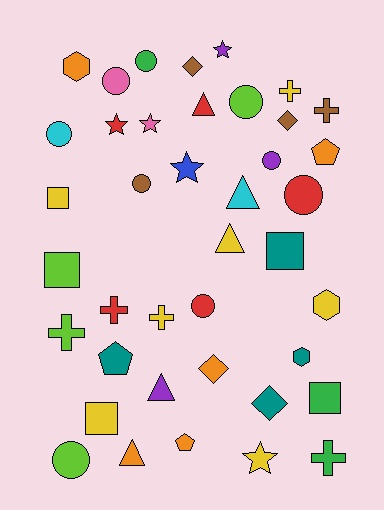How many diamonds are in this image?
There are 4 diamonds.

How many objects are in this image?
There are 40 objects.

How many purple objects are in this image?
There are 3 purple objects.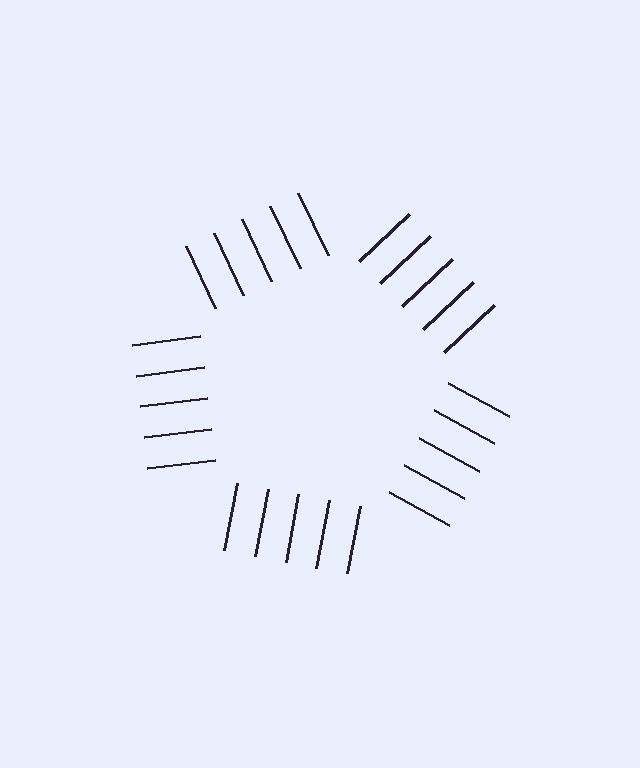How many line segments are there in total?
25 — 5 along each of the 5 edges.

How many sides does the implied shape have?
5 sides — the line-ends trace a pentagon.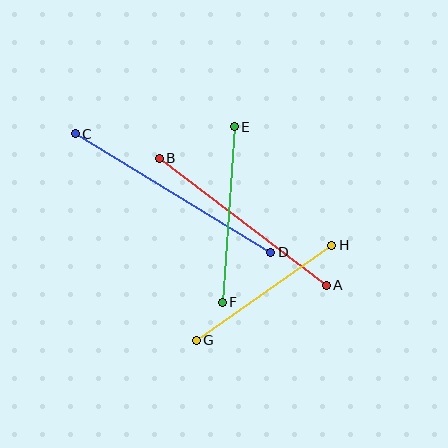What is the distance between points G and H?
The distance is approximately 165 pixels.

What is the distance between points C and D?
The distance is approximately 228 pixels.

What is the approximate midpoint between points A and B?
The midpoint is at approximately (243, 222) pixels.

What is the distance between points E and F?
The distance is approximately 176 pixels.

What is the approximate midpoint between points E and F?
The midpoint is at approximately (228, 215) pixels.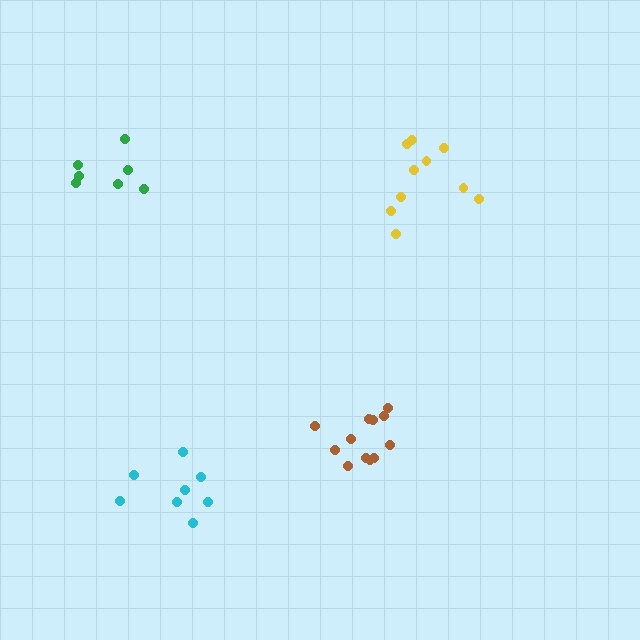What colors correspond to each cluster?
The clusters are colored: brown, green, yellow, cyan.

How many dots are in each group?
Group 1: 12 dots, Group 2: 7 dots, Group 3: 10 dots, Group 4: 8 dots (37 total).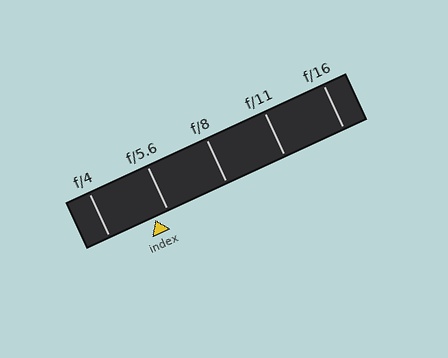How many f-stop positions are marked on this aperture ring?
There are 5 f-stop positions marked.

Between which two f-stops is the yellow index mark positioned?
The index mark is between f/4 and f/5.6.